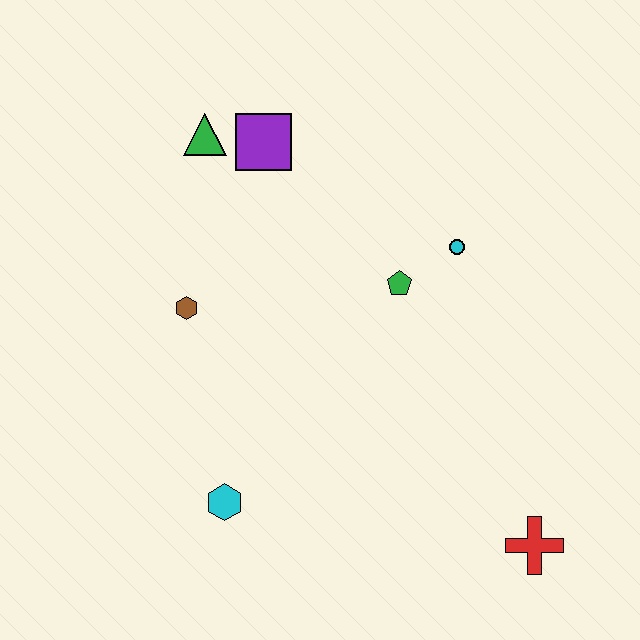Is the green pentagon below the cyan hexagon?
No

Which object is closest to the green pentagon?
The cyan circle is closest to the green pentagon.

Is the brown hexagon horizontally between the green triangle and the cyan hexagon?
No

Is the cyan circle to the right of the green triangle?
Yes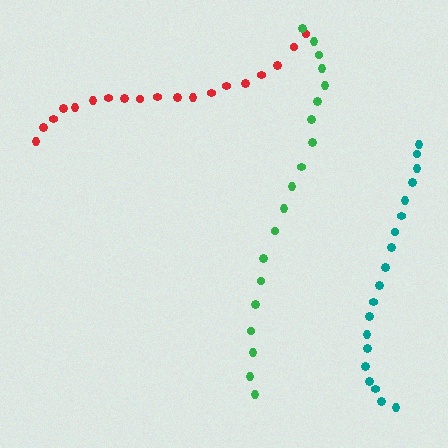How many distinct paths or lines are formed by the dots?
There are 3 distinct paths.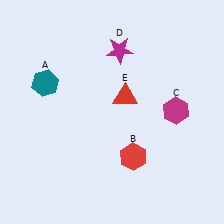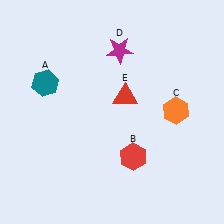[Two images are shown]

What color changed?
The hexagon (C) changed from magenta in Image 1 to orange in Image 2.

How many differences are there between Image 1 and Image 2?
There is 1 difference between the two images.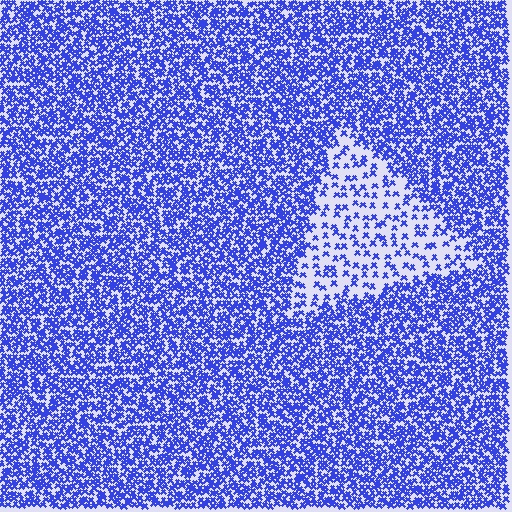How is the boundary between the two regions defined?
The boundary is defined by a change in element density (approximately 2.8x ratio). All elements are the same color, size, and shape.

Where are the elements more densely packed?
The elements are more densely packed outside the triangle boundary.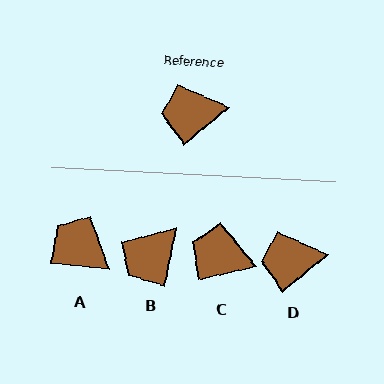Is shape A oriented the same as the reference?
No, it is off by about 46 degrees.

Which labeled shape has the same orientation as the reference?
D.